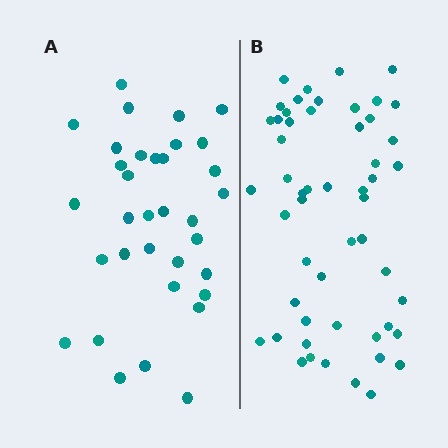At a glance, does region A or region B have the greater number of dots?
Region B (the right region) has more dots.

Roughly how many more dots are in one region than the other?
Region B has approximately 20 more dots than region A.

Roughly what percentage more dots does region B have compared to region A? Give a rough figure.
About 55% more.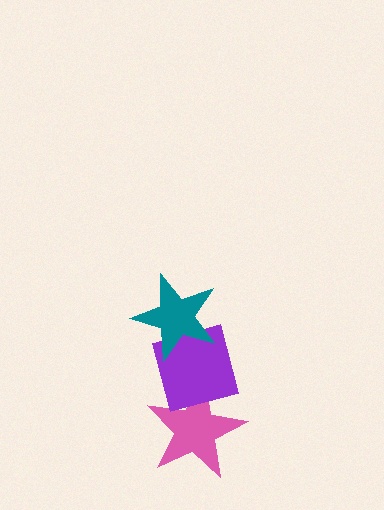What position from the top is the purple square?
The purple square is 2nd from the top.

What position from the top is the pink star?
The pink star is 3rd from the top.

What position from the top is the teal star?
The teal star is 1st from the top.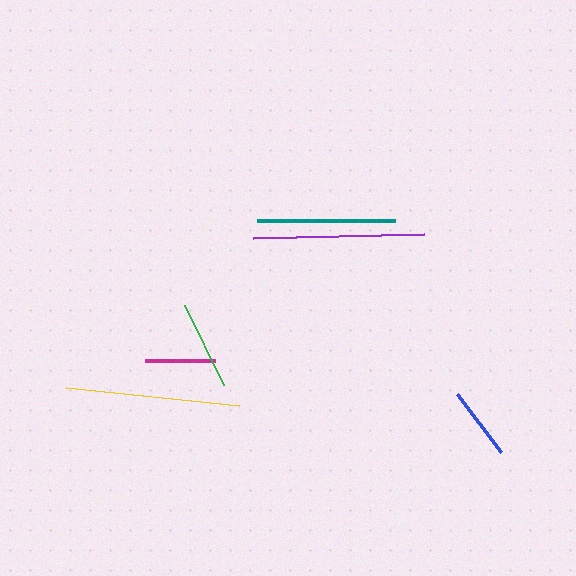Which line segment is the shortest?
The magenta line is the shortest at approximately 70 pixels.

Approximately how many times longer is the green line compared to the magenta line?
The green line is approximately 1.3 times the length of the magenta line.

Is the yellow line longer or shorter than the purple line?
The yellow line is longer than the purple line.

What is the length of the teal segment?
The teal segment is approximately 138 pixels long.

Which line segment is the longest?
The yellow line is the longest at approximately 174 pixels.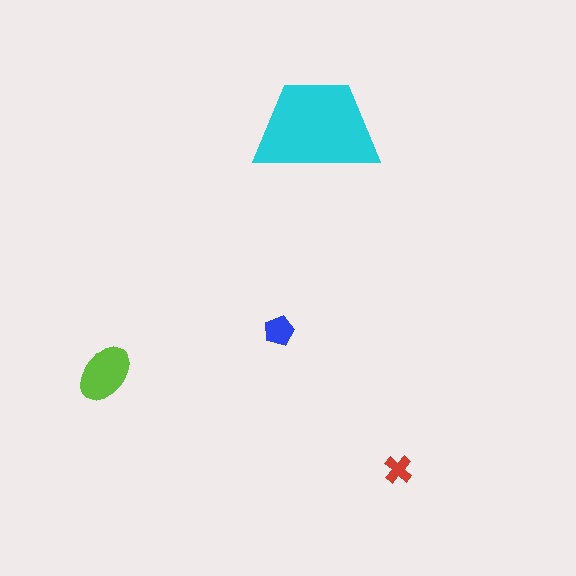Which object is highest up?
The cyan trapezoid is topmost.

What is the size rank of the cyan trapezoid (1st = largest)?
1st.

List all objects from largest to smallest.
The cyan trapezoid, the lime ellipse, the blue pentagon, the red cross.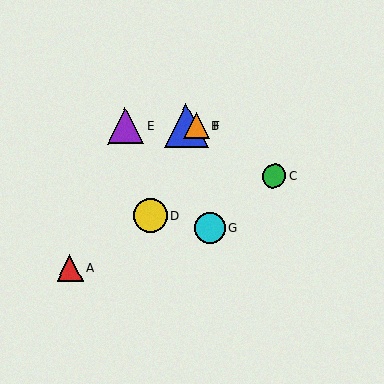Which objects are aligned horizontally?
Objects B, E, F are aligned horizontally.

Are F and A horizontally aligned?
No, F is at y≈126 and A is at y≈268.